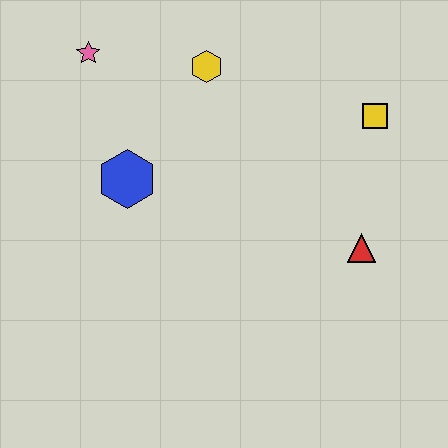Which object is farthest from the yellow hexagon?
The red triangle is farthest from the yellow hexagon.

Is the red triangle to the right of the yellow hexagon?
Yes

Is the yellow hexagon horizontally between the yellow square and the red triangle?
No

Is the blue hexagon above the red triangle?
Yes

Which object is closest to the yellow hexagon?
The pink star is closest to the yellow hexagon.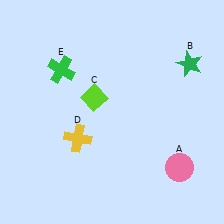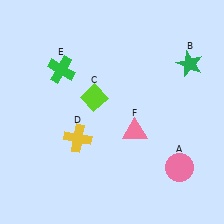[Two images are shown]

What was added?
A pink triangle (F) was added in Image 2.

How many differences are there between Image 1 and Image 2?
There is 1 difference between the two images.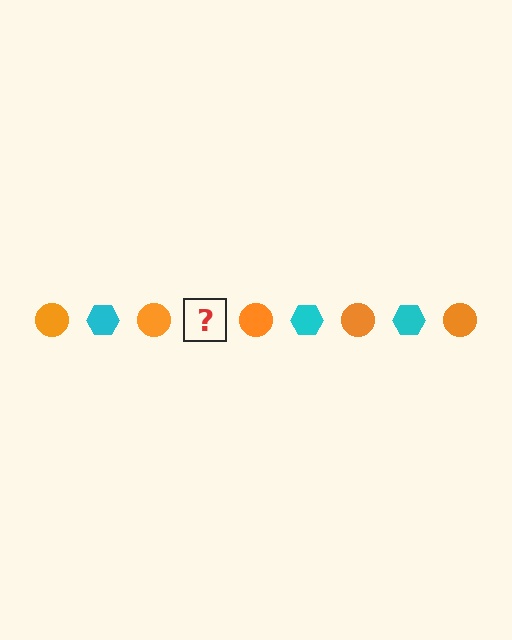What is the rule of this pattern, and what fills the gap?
The rule is that the pattern alternates between orange circle and cyan hexagon. The gap should be filled with a cyan hexagon.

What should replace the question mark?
The question mark should be replaced with a cyan hexagon.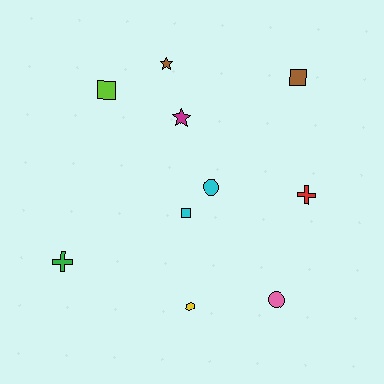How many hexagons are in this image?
There is 1 hexagon.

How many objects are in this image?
There are 10 objects.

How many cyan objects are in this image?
There are 2 cyan objects.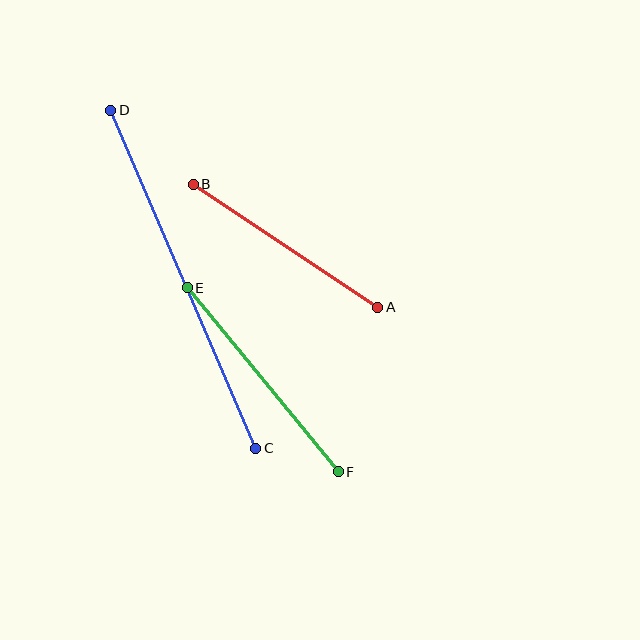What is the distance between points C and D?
The distance is approximately 368 pixels.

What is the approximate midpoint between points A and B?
The midpoint is at approximately (286, 246) pixels.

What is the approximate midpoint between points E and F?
The midpoint is at approximately (263, 380) pixels.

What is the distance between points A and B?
The distance is approximately 222 pixels.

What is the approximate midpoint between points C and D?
The midpoint is at approximately (183, 279) pixels.